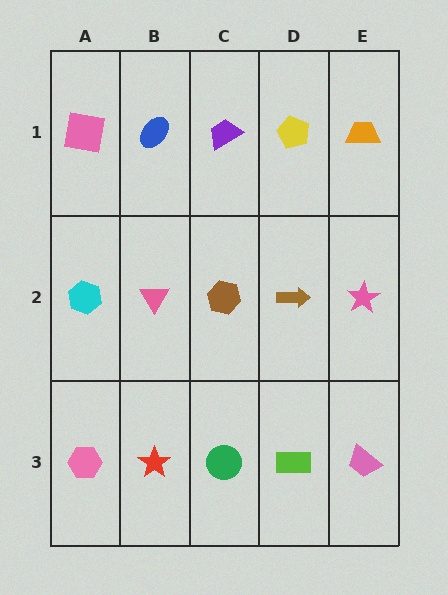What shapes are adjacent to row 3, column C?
A brown hexagon (row 2, column C), a red star (row 3, column B), a lime rectangle (row 3, column D).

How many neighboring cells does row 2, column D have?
4.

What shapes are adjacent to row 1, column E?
A pink star (row 2, column E), a yellow pentagon (row 1, column D).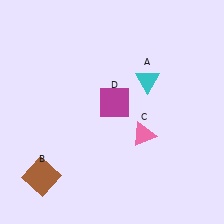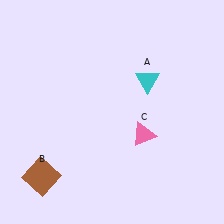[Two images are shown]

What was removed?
The magenta square (D) was removed in Image 2.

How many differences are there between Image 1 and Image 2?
There is 1 difference between the two images.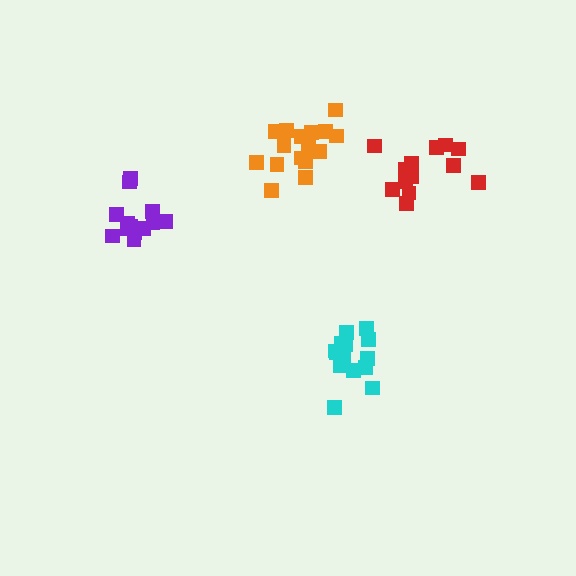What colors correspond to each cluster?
The clusters are colored: cyan, purple, red, orange.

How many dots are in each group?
Group 1: 14 dots, Group 2: 13 dots, Group 3: 14 dots, Group 4: 16 dots (57 total).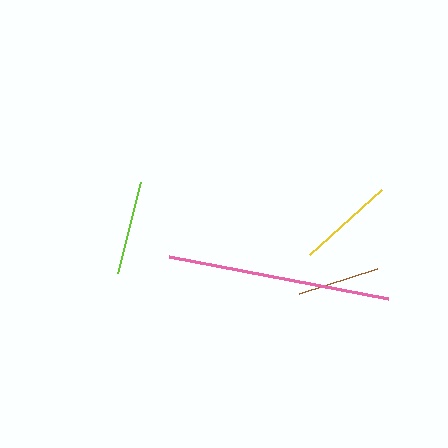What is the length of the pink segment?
The pink segment is approximately 223 pixels long.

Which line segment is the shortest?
The brown line is the shortest at approximately 82 pixels.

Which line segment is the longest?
The pink line is the longest at approximately 223 pixels.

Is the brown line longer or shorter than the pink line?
The pink line is longer than the brown line.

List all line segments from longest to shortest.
From longest to shortest: pink, yellow, lime, brown.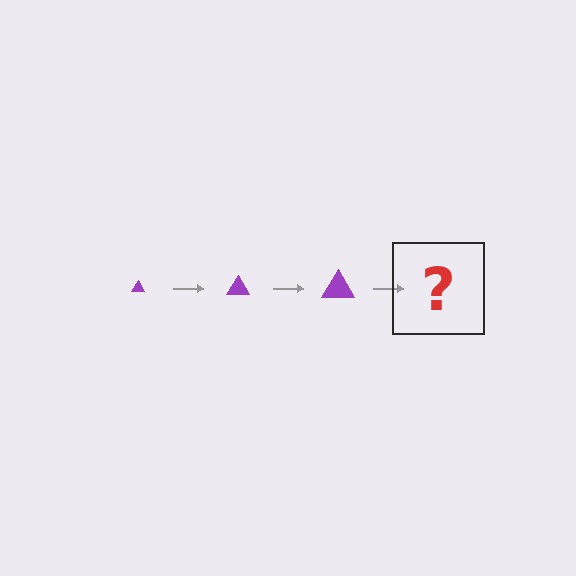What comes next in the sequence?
The next element should be a purple triangle, larger than the previous one.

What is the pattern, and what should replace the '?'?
The pattern is that the triangle gets progressively larger each step. The '?' should be a purple triangle, larger than the previous one.